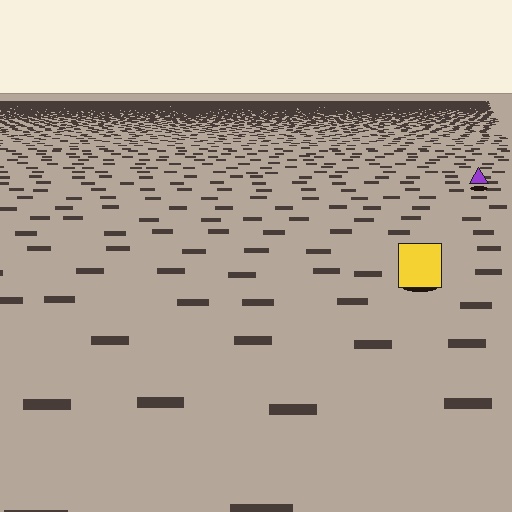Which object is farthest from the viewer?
The purple triangle is farthest from the viewer. It appears smaller and the ground texture around it is denser.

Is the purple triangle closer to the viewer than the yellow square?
No. The yellow square is closer — you can tell from the texture gradient: the ground texture is coarser near it.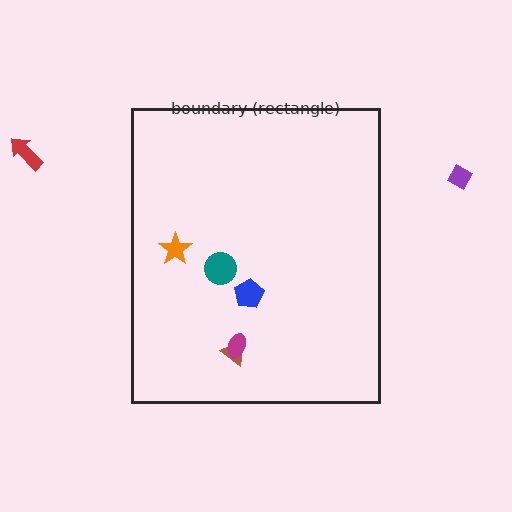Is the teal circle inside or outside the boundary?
Inside.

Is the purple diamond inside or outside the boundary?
Outside.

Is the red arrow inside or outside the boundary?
Outside.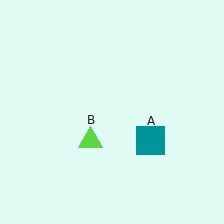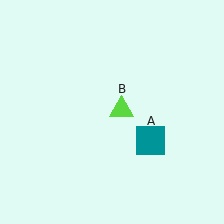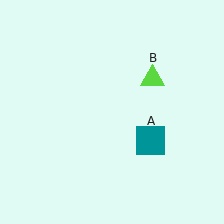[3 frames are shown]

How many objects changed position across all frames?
1 object changed position: lime triangle (object B).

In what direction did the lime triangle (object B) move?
The lime triangle (object B) moved up and to the right.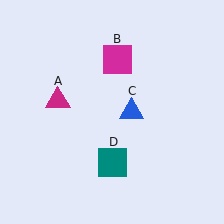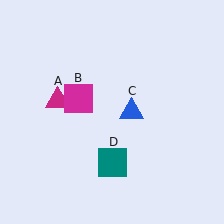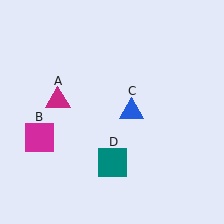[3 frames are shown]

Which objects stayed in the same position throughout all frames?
Magenta triangle (object A) and blue triangle (object C) and teal square (object D) remained stationary.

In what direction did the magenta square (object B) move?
The magenta square (object B) moved down and to the left.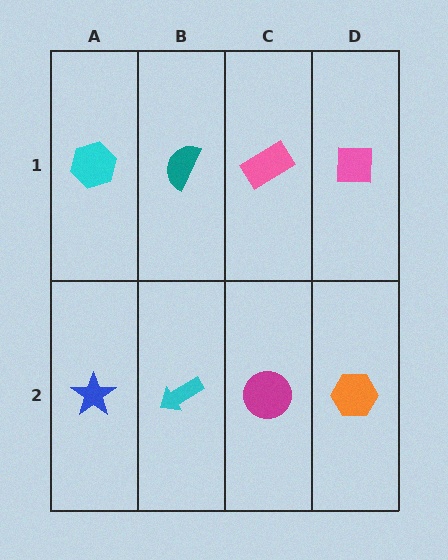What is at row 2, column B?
A cyan arrow.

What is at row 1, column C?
A pink rectangle.